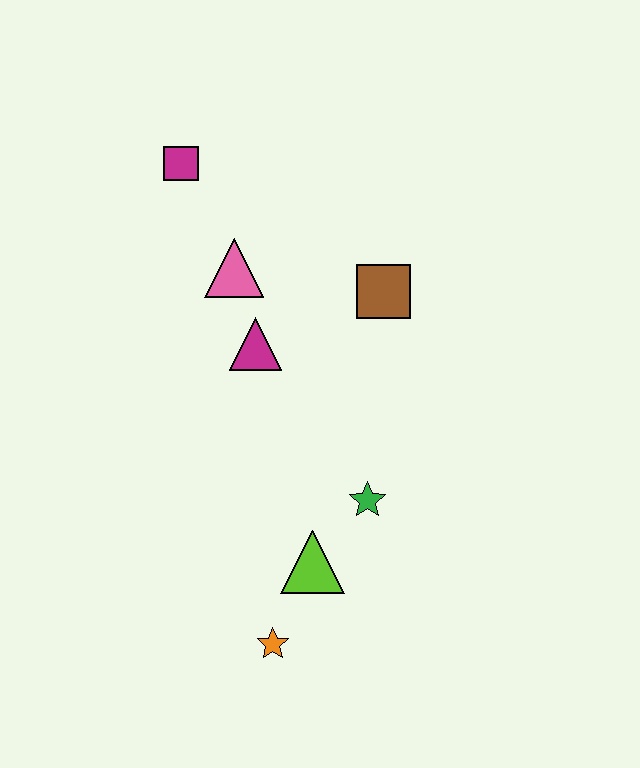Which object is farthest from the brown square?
The orange star is farthest from the brown square.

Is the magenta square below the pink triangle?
No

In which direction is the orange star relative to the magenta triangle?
The orange star is below the magenta triangle.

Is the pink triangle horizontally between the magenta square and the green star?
Yes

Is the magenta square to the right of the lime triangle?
No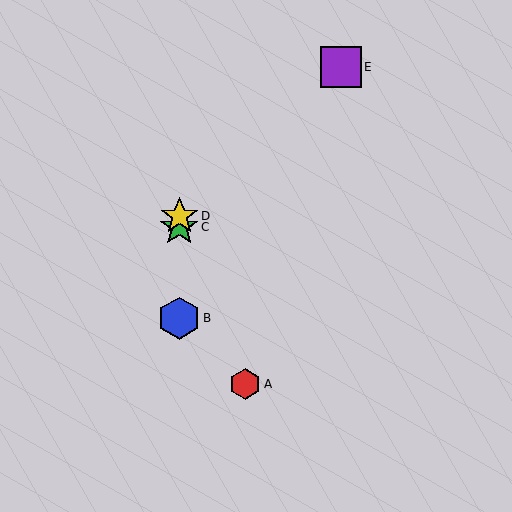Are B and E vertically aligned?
No, B is at x≈179 and E is at x≈341.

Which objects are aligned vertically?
Objects B, C, D are aligned vertically.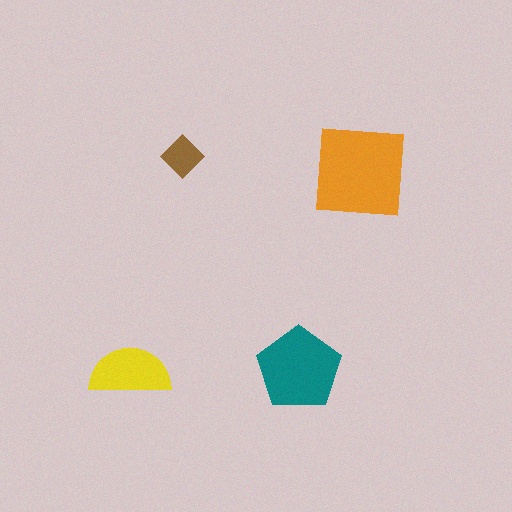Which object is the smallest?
The brown diamond.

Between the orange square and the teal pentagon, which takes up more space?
The orange square.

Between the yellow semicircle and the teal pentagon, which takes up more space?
The teal pentagon.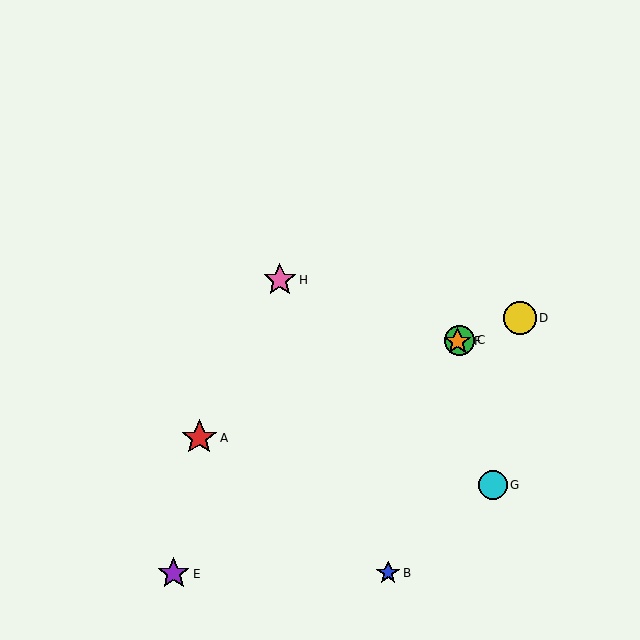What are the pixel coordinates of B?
Object B is at (388, 573).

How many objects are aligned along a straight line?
4 objects (A, C, D, F) are aligned along a straight line.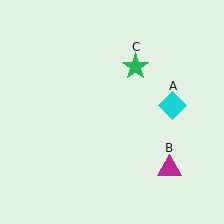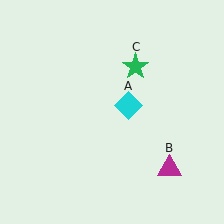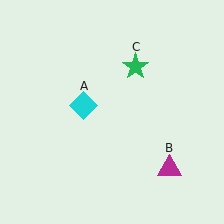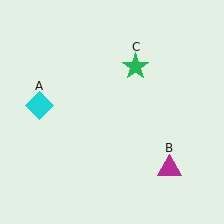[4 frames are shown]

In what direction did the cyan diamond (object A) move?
The cyan diamond (object A) moved left.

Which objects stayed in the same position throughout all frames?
Magenta triangle (object B) and green star (object C) remained stationary.